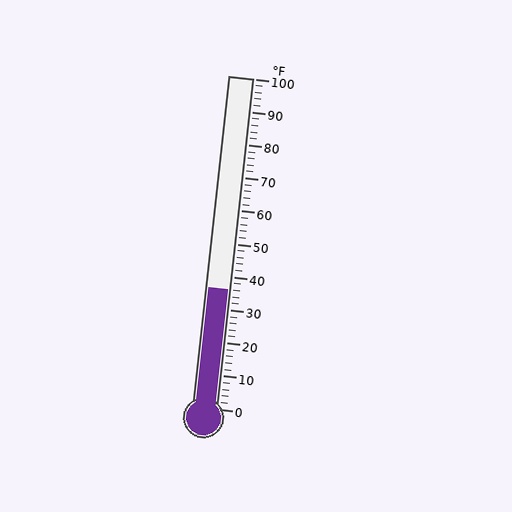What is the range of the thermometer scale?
The thermometer scale ranges from 0°F to 100°F.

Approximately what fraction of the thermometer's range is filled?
The thermometer is filled to approximately 35% of its range.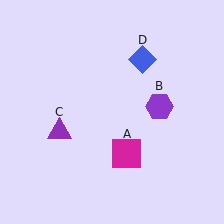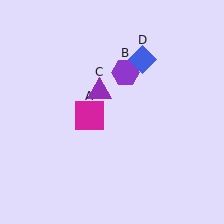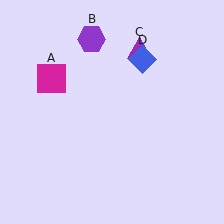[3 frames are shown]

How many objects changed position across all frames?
3 objects changed position: magenta square (object A), purple hexagon (object B), purple triangle (object C).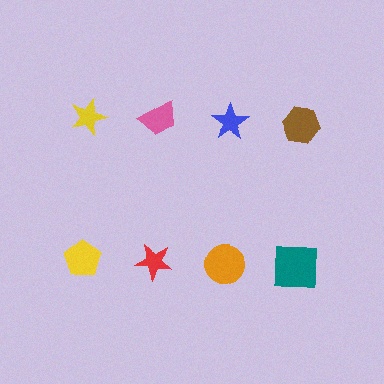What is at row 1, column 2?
A pink trapezoid.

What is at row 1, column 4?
A brown hexagon.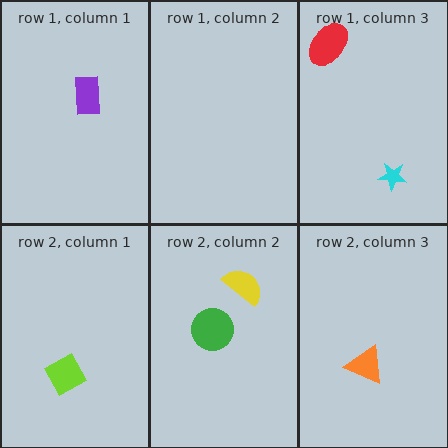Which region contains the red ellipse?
The row 1, column 3 region.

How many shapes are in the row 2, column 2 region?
2.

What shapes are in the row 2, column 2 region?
The yellow semicircle, the green circle.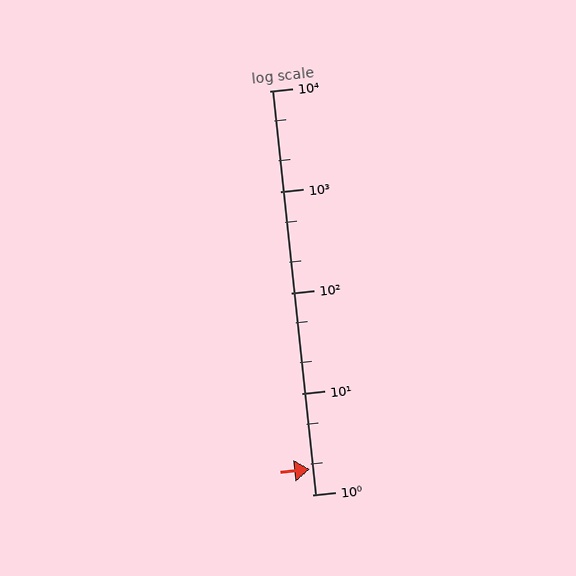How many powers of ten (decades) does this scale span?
The scale spans 4 decades, from 1 to 10000.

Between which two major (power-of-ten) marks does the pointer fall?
The pointer is between 1 and 10.